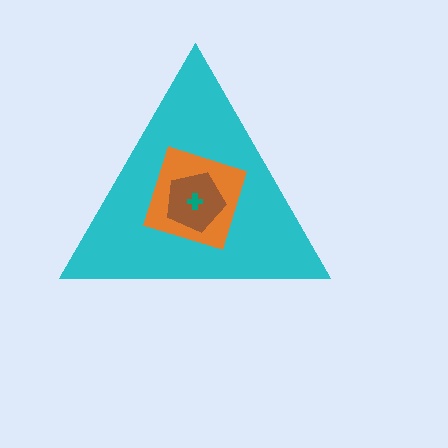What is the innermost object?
The teal cross.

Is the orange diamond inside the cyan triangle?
Yes.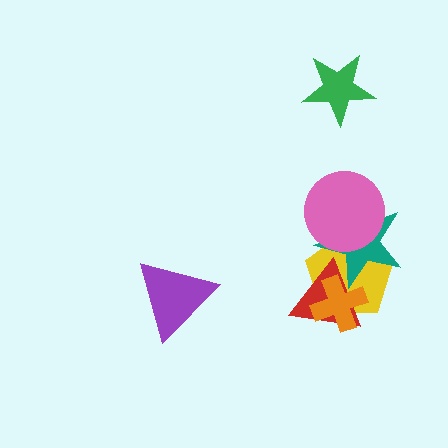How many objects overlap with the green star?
0 objects overlap with the green star.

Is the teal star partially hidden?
Yes, it is partially covered by another shape.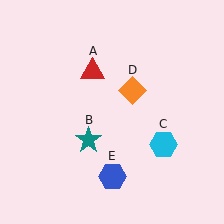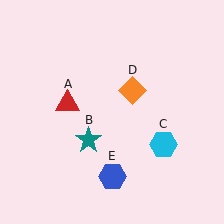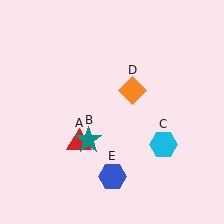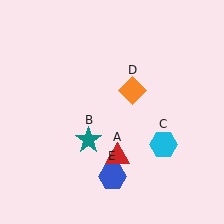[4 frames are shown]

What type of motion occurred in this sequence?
The red triangle (object A) rotated counterclockwise around the center of the scene.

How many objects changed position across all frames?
1 object changed position: red triangle (object A).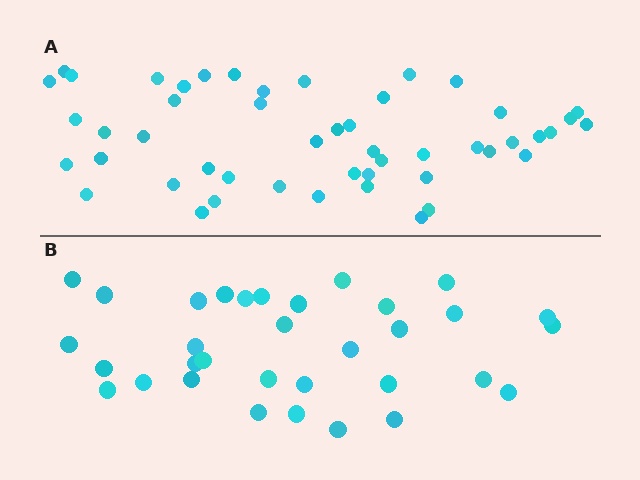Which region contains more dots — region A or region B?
Region A (the top region) has more dots.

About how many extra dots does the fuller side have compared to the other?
Region A has approximately 15 more dots than region B.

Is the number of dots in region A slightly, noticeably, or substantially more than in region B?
Region A has substantially more. The ratio is roughly 1.5 to 1.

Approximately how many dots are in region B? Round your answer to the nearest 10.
About 30 dots. (The exact count is 33, which rounds to 30.)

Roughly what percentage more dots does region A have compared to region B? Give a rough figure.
About 50% more.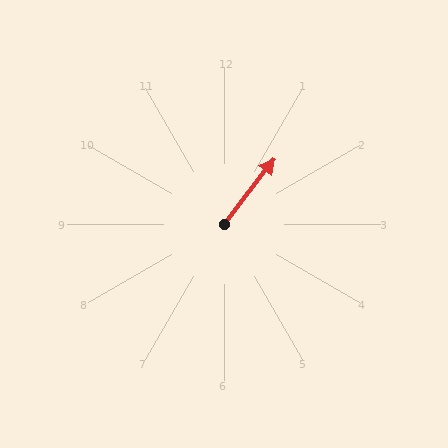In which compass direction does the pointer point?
Northeast.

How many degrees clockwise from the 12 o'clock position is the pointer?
Approximately 38 degrees.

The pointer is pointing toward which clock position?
Roughly 1 o'clock.